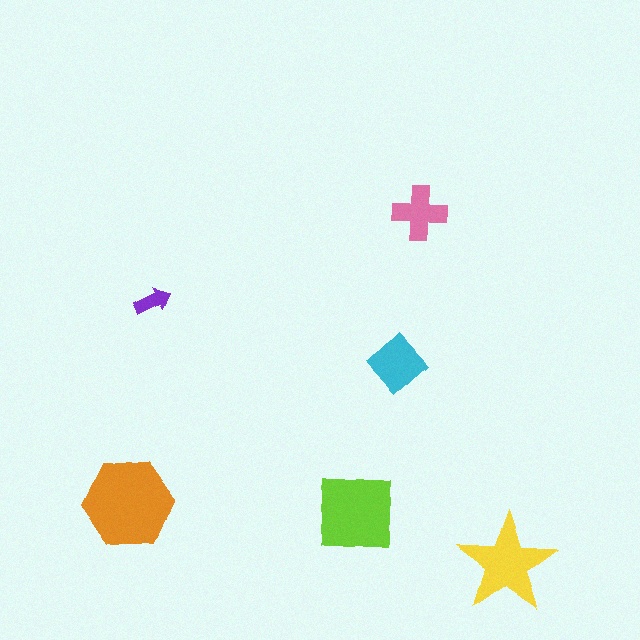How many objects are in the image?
There are 6 objects in the image.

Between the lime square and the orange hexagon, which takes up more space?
The orange hexagon.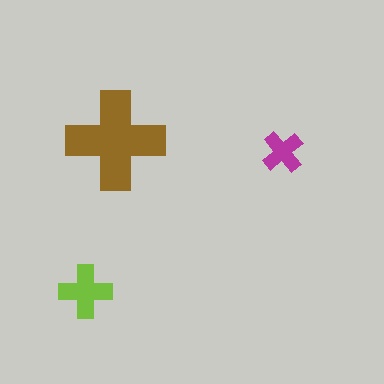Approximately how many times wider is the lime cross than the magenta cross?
About 1.5 times wider.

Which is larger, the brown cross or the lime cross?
The brown one.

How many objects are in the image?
There are 3 objects in the image.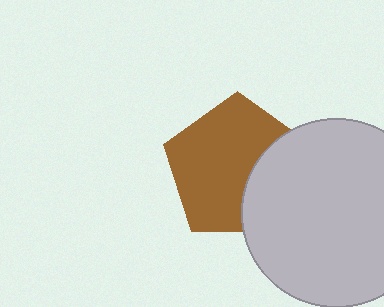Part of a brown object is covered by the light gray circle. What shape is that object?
It is a pentagon.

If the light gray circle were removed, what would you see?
You would see the complete brown pentagon.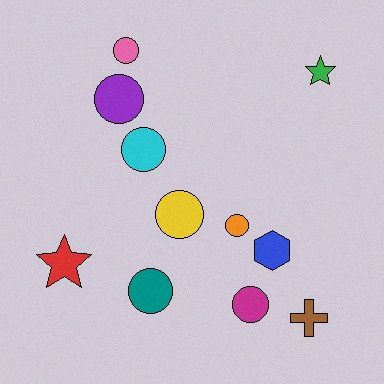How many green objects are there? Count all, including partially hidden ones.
There is 1 green object.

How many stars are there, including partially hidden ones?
There are 2 stars.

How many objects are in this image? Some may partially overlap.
There are 11 objects.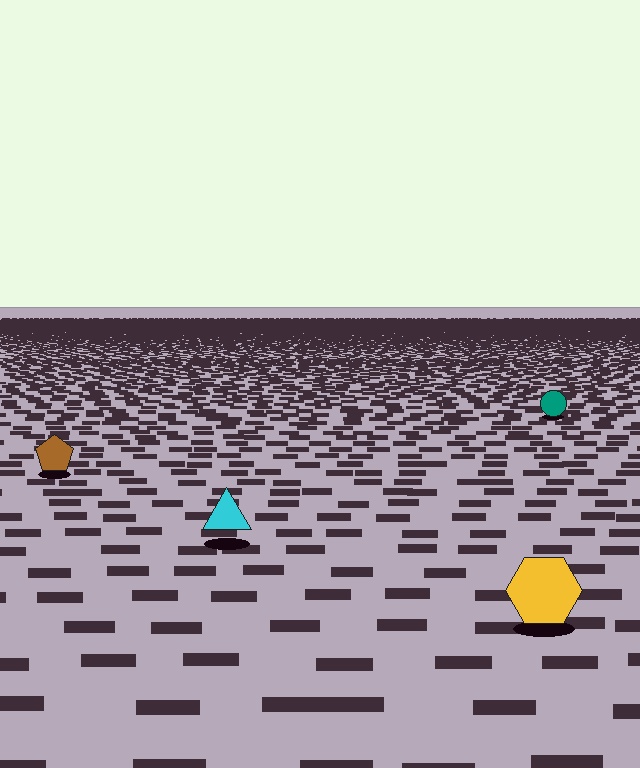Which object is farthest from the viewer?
The teal circle is farthest from the viewer. It appears smaller and the ground texture around it is denser.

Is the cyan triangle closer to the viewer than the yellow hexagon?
No. The yellow hexagon is closer — you can tell from the texture gradient: the ground texture is coarser near it.